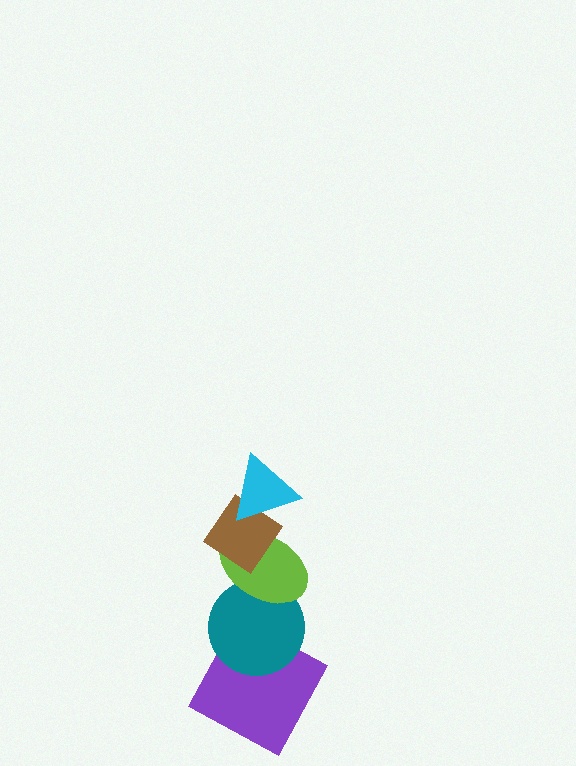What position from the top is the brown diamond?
The brown diamond is 2nd from the top.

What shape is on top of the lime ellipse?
The brown diamond is on top of the lime ellipse.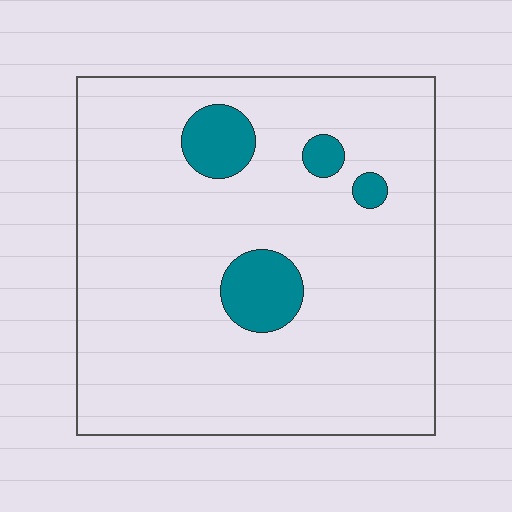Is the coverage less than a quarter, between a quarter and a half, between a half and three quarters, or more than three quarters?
Less than a quarter.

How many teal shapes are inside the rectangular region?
4.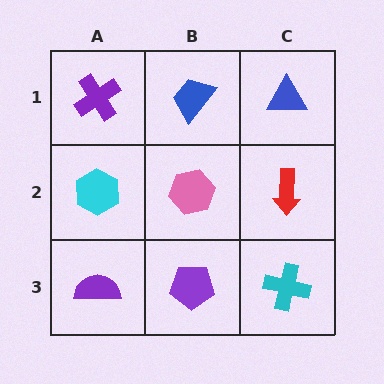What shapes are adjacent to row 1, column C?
A red arrow (row 2, column C), a blue trapezoid (row 1, column B).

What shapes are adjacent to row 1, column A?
A cyan hexagon (row 2, column A), a blue trapezoid (row 1, column B).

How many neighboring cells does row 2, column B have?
4.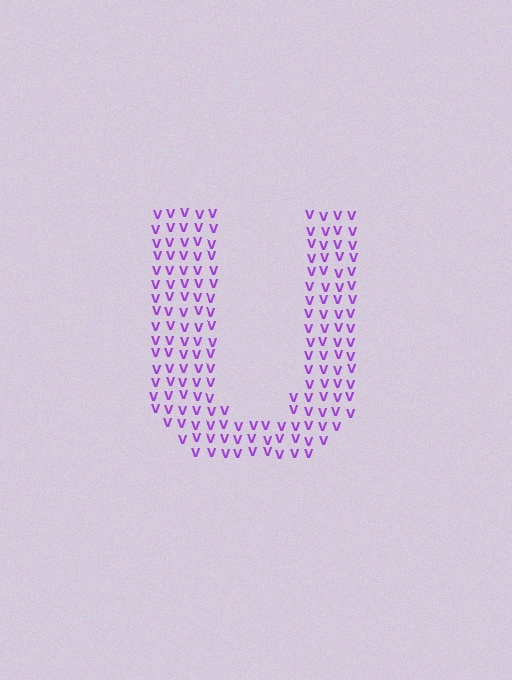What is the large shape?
The large shape is the letter U.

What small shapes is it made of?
It is made of small letter V's.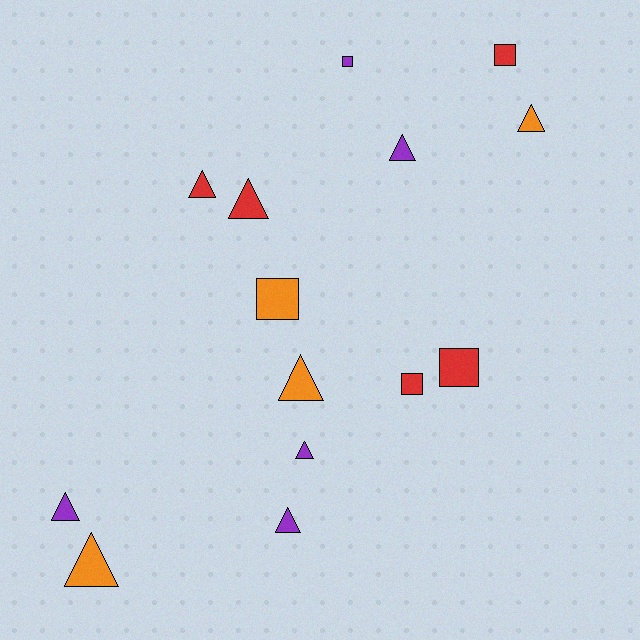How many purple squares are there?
There is 1 purple square.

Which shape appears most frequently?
Triangle, with 9 objects.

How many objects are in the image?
There are 14 objects.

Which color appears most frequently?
Red, with 5 objects.